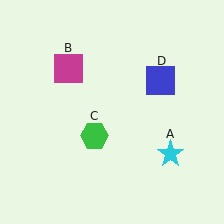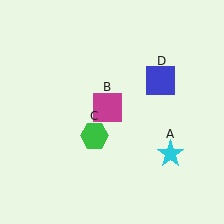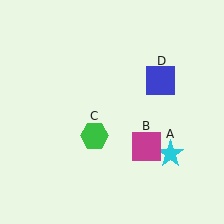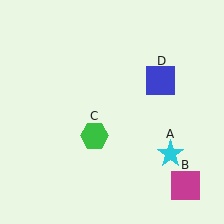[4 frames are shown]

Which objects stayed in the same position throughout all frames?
Cyan star (object A) and green hexagon (object C) and blue square (object D) remained stationary.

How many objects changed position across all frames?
1 object changed position: magenta square (object B).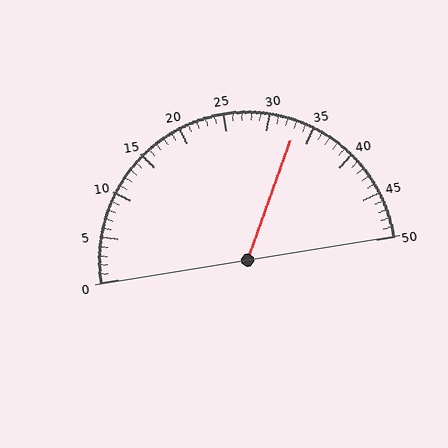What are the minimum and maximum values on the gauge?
The gauge ranges from 0 to 50.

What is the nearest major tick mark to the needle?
The nearest major tick mark is 35.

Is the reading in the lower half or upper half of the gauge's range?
The reading is in the upper half of the range (0 to 50).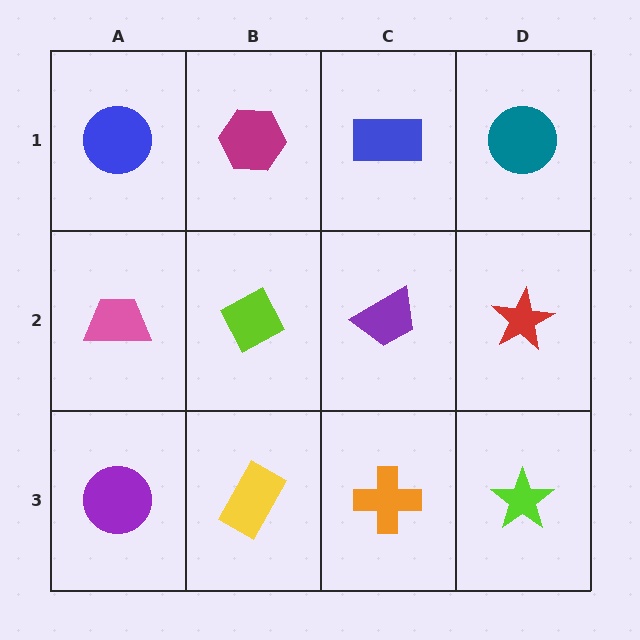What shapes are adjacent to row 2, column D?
A teal circle (row 1, column D), a lime star (row 3, column D), a purple trapezoid (row 2, column C).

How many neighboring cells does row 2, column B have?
4.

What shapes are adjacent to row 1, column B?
A lime diamond (row 2, column B), a blue circle (row 1, column A), a blue rectangle (row 1, column C).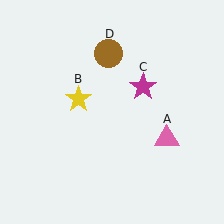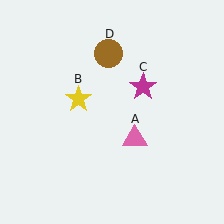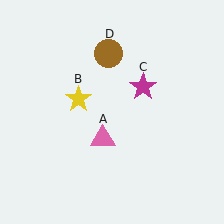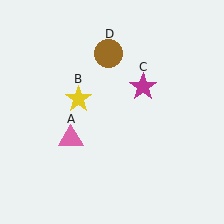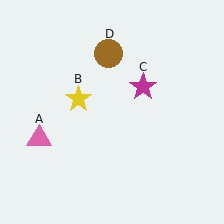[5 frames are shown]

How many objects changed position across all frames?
1 object changed position: pink triangle (object A).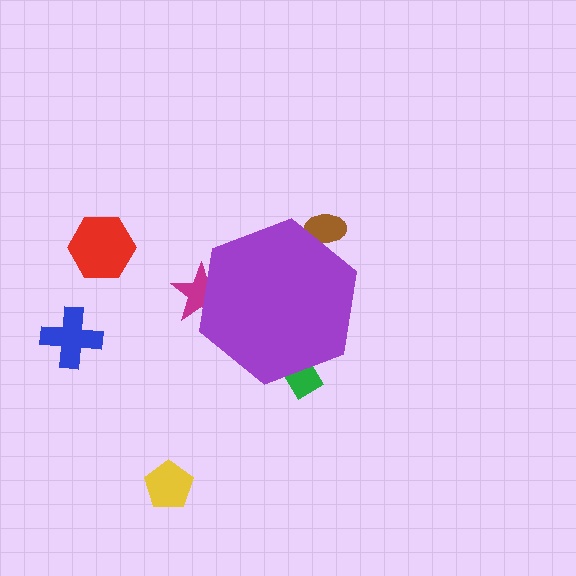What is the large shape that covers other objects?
A purple hexagon.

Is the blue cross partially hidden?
No, the blue cross is fully visible.